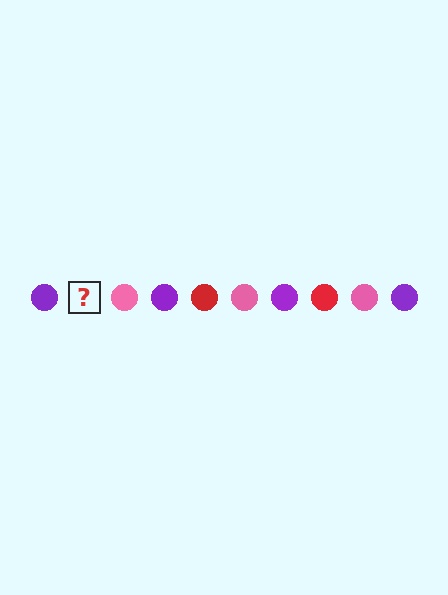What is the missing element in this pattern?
The missing element is a red circle.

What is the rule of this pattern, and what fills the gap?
The rule is that the pattern cycles through purple, red, pink circles. The gap should be filled with a red circle.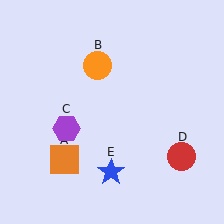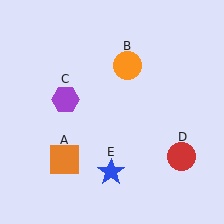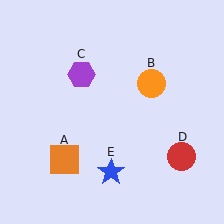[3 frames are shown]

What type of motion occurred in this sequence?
The orange circle (object B), purple hexagon (object C) rotated clockwise around the center of the scene.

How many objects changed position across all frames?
2 objects changed position: orange circle (object B), purple hexagon (object C).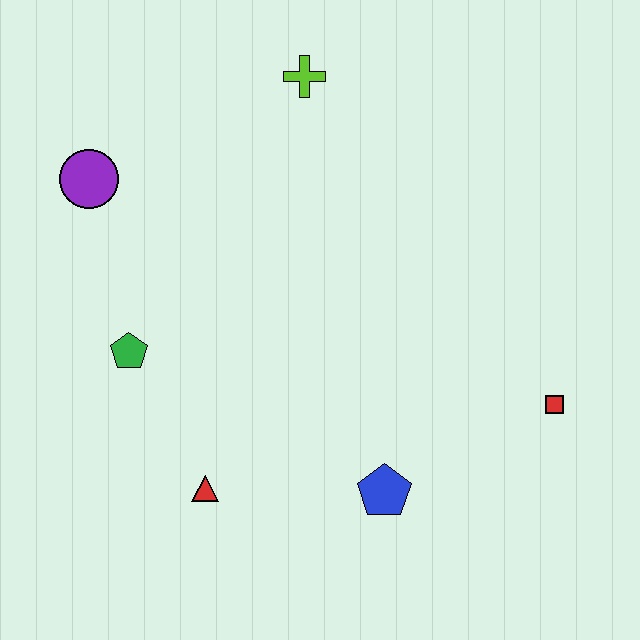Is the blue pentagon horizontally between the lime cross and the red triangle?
No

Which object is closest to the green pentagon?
The red triangle is closest to the green pentagon.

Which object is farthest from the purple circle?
The red square is farthest from the purple circle.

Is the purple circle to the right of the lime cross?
No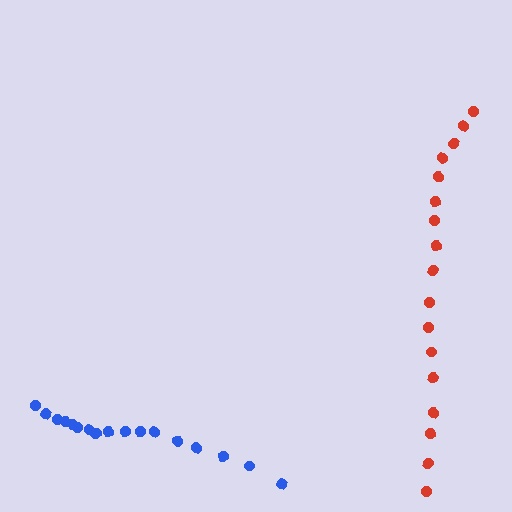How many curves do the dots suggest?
There are 2 distinct paths.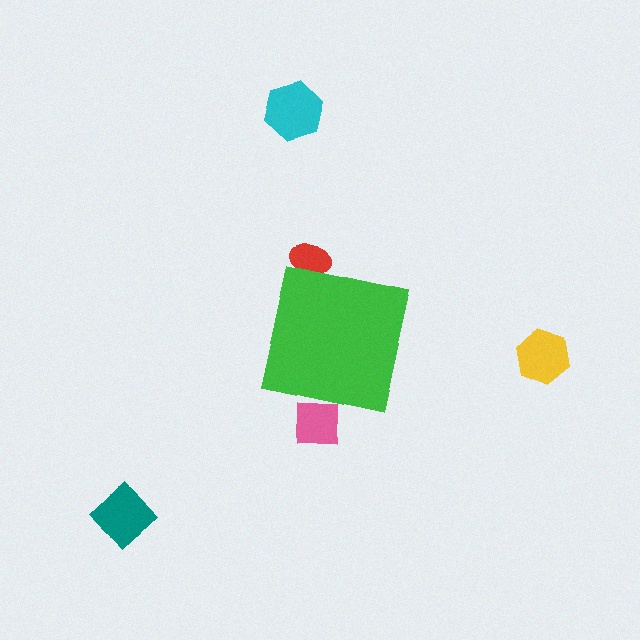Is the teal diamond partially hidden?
No, the teal diamond is fully visible.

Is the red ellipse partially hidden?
Yes, the red ellipse is partially hidden behind the green square.